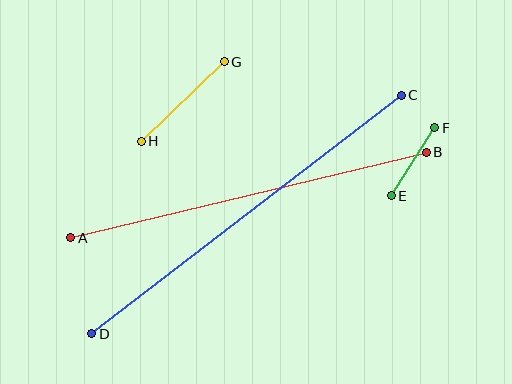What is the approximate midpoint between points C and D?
The midpoint is at approximately (246, 215) pixels.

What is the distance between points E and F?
The distance is approximately 81 pixels.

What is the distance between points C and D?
The distance is approximately 391 pixels.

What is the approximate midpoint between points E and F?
The midpoint is at approximately (413, 162) pixels.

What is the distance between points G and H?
The distance is approximately 115 pixels.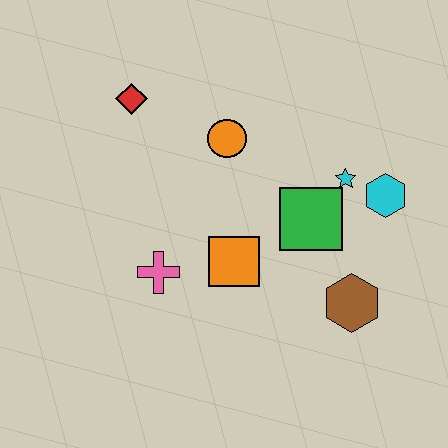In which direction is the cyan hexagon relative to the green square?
The cyan hexagon is to the right of the green square.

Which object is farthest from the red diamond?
The brown hexagon is farthest from the red diamond.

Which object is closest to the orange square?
The pink cross is closest to the orange square.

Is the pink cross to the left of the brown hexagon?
Yes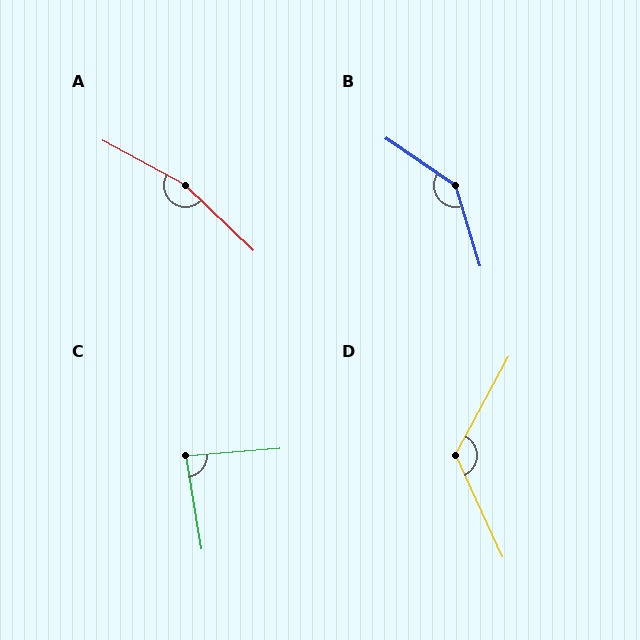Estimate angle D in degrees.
Approximately 127 degrees.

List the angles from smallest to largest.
C (86°), D (127°), B (142°), A (165°).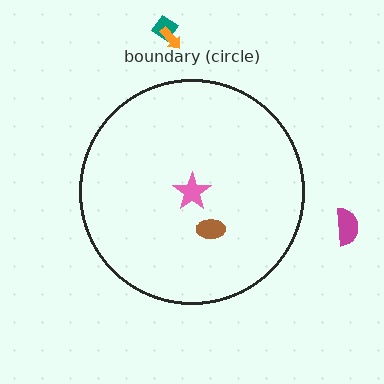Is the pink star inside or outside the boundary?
Inside.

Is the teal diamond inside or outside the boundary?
Outside.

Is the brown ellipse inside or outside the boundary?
Inside.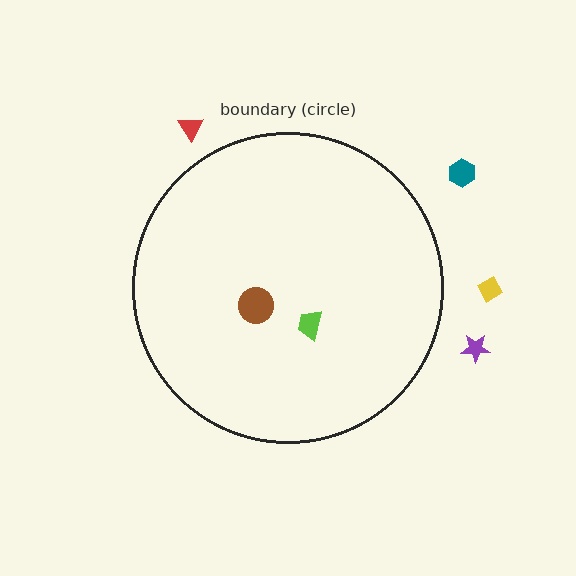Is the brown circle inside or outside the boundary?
Inside.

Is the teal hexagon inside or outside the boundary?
Outside.